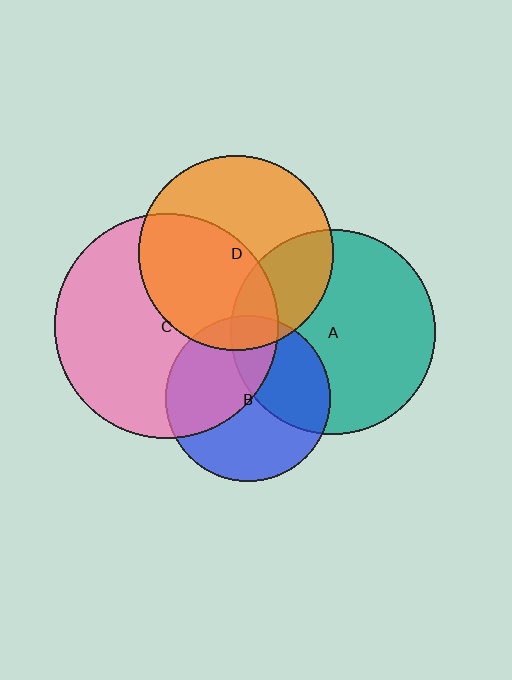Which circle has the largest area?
Circle C (pink).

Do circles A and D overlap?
Yes.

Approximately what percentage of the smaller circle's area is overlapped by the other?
Approximately 25%.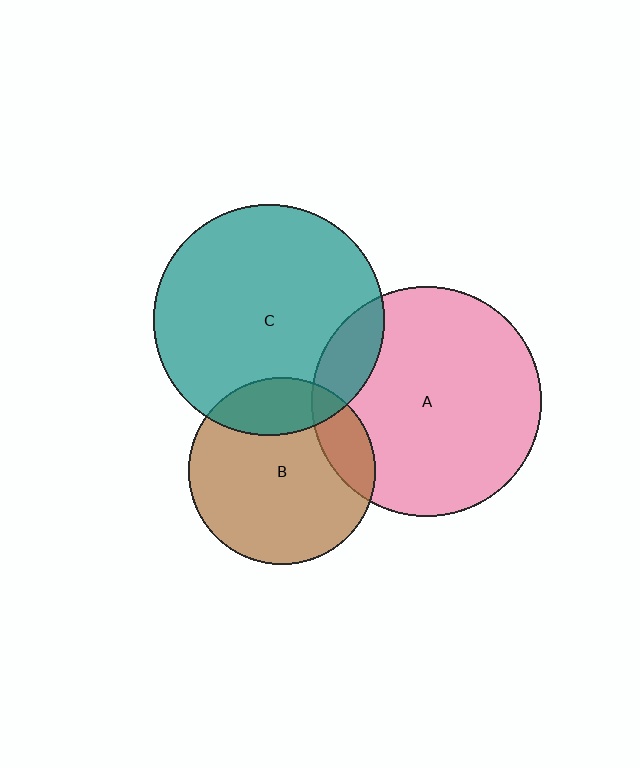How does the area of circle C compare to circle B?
Approximately 1.5 times.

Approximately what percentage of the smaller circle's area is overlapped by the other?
Approximately 15%.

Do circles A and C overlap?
Yes.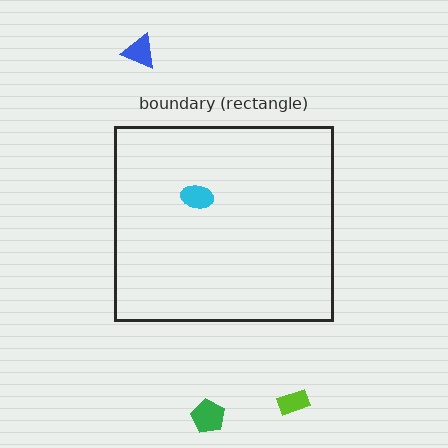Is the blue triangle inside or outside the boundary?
Outside.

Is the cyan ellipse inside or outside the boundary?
Inside.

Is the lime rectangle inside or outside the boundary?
Outside.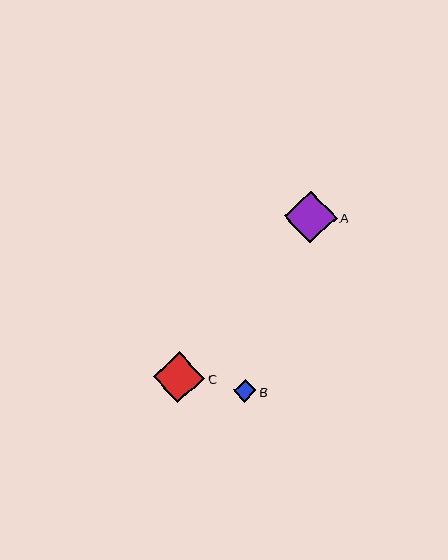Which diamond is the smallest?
Diamond B is the smallest with a size of approximately 23 pixels.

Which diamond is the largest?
Diamond A is the largest with a size of approximately 52 pixels.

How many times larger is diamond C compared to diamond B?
Diamond C is approximately 2.3 times the size of diamond B.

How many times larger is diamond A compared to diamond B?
Diamond A is approximately 2.3 times the size of diamond B.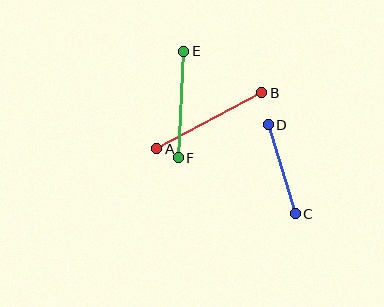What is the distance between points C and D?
The distance is approximately 93 pixels.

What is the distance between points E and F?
The distance is approximately 107 pixels.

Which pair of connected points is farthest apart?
Points A and B are farthest apart.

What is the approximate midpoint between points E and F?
The midpoint is at approximately (181, 105) pixels.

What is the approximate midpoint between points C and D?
The midpoint is at approximately (282, 169) pixels.